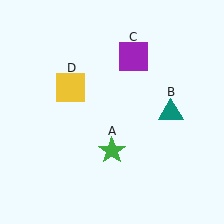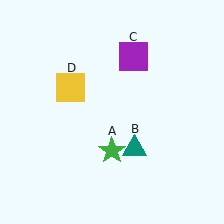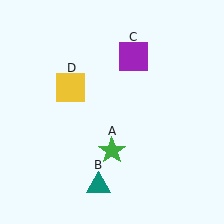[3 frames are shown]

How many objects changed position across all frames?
1 object changed position: teal triangle (object B).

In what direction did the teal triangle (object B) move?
The teal triangle (object B) moved down and to the left.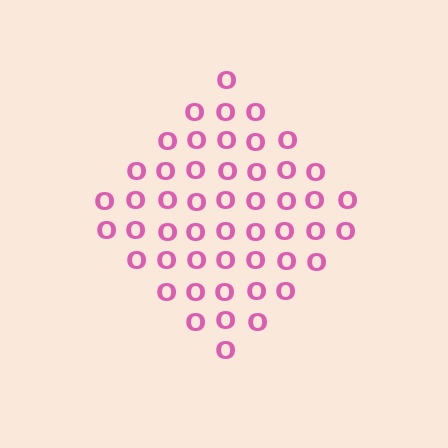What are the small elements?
The small elements are letter O's.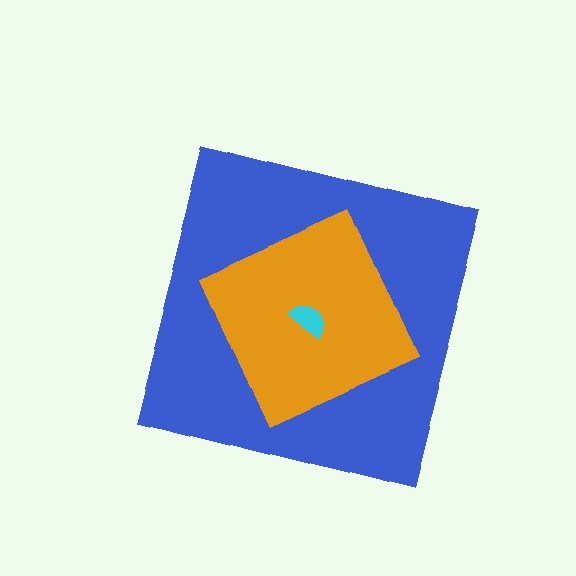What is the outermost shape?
The blue square.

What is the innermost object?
The cyan semicircle.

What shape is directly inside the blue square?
The orange square.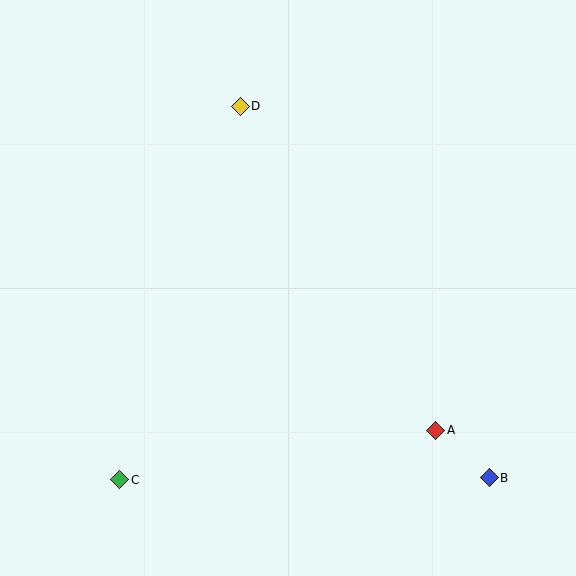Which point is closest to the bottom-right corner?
Point B is closest to the bottom-right corner.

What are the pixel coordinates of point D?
Point D is at (240, 106).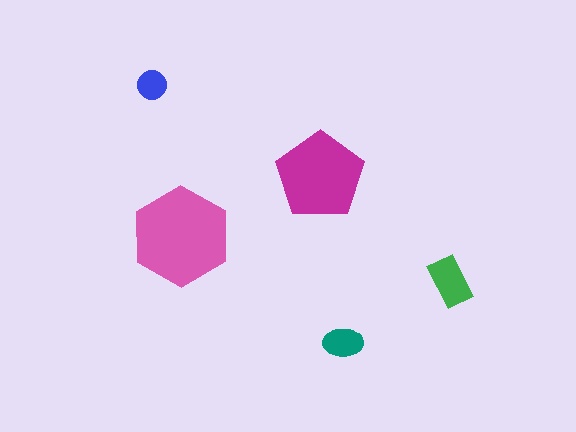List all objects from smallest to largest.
The blue circle, the teal ellipse, the green rectangle, the magenta pentagon, the pink hexagon.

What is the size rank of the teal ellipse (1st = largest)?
4th.